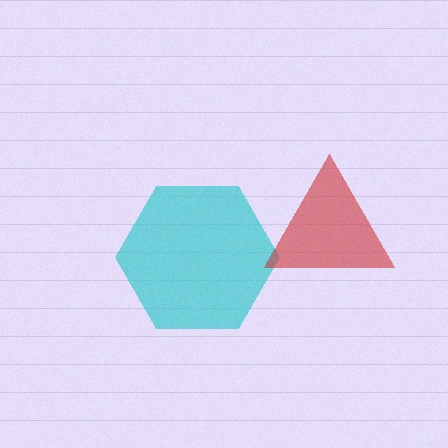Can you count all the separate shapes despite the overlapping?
Yes, there are 2 separate shapes.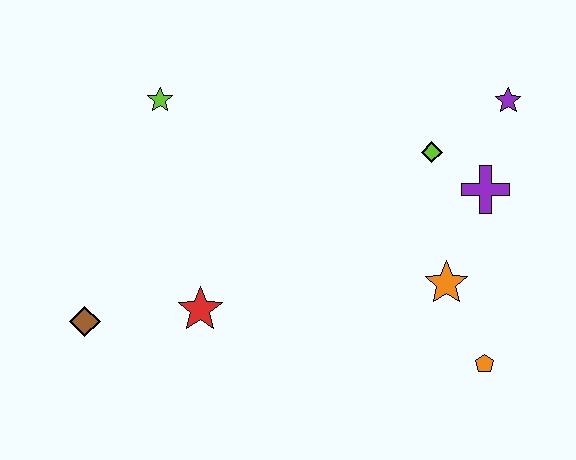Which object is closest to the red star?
The brown diamond is closest to the red star.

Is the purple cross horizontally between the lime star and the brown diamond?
No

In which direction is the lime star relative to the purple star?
The lime star is to the left of the purple star.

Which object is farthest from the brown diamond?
The purple star is farthest from the brown diamond.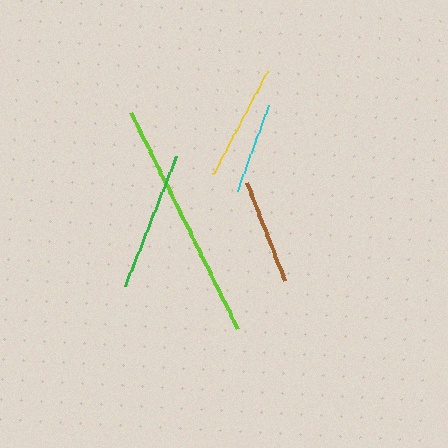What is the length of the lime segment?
The lime segment is approximately 241 pixels long.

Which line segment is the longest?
The lime line is the longest at approximately 241 pixels.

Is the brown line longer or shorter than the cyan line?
The brown line is longer than the cyan line.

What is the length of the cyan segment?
The cyan segment is approximately 91 pixels long.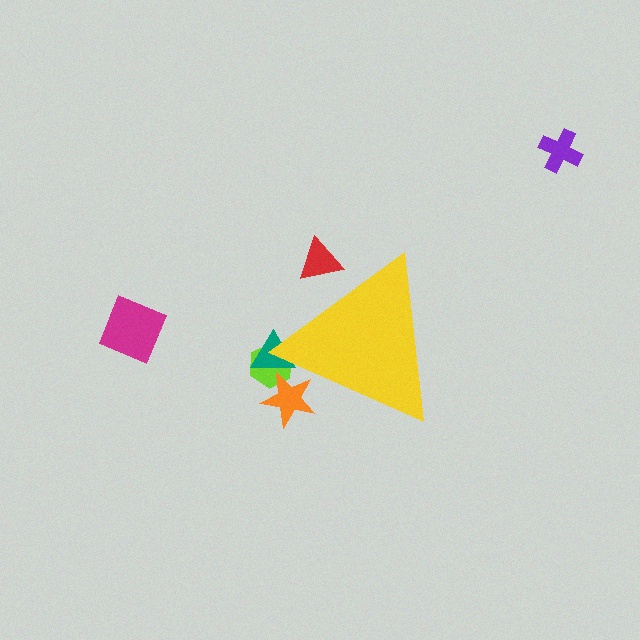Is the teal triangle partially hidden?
Yes, the teal triangle is partially hidden behind the yellow triangle.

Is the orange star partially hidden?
Yes, the orange star is partially hidden behind the yellow triangle.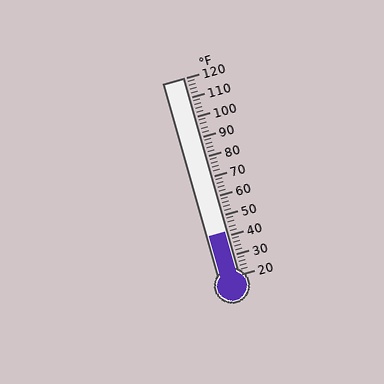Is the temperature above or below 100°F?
The temperature is below 100°F.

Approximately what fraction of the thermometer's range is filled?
The thermometer is filled to approximately 20% of its range.